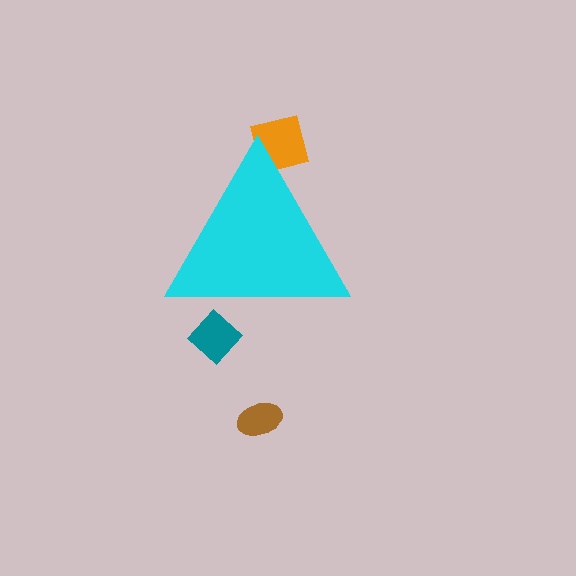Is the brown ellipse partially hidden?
No, the brown ellipse is fully visible.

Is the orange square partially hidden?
Yes, the orange square is partially hidden behind the cyan triangle.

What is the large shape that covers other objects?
A cyan triangle.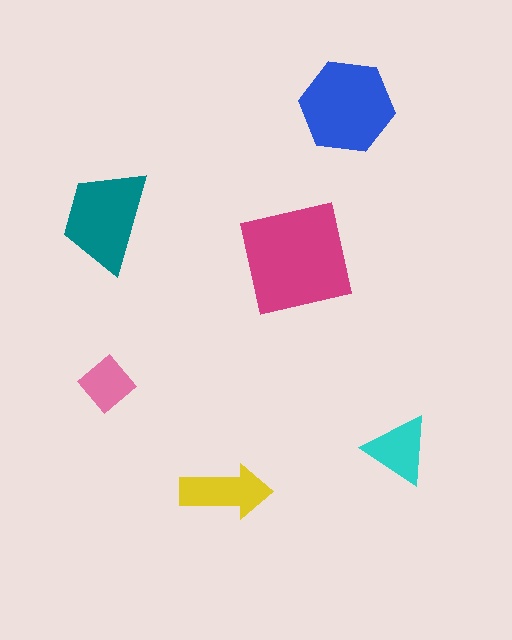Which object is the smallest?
The pink diamond.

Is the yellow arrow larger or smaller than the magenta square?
Smaller.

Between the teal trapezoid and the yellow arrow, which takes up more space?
The teal trapezoid.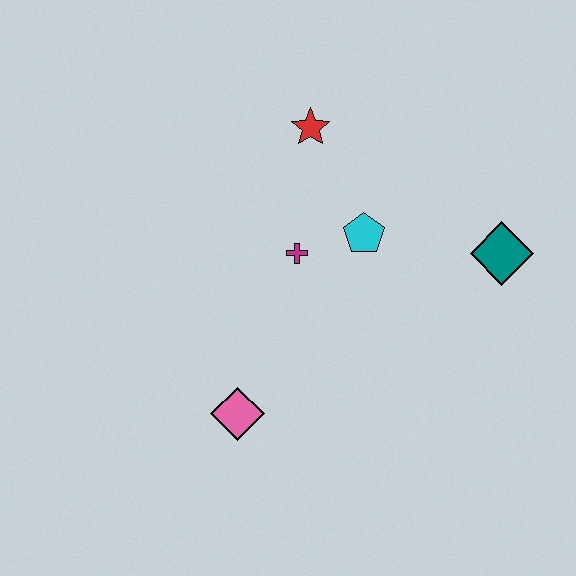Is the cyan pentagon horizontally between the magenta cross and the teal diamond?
Yes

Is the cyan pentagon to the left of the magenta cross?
No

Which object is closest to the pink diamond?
The magenta cross is closest to the pink diamond.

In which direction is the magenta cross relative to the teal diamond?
The magenta cross is to the left of the teal diamond.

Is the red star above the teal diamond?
Yes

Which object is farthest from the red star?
The pink diamond is farthest from the red star.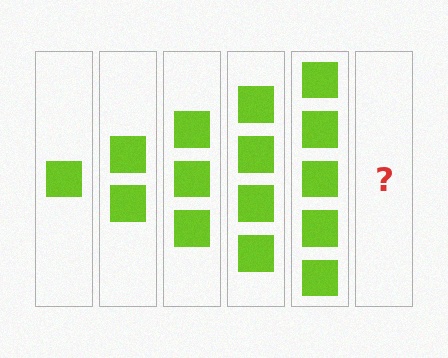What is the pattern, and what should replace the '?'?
The pattern is that each step adds one more square. The '?' should be 6 squares.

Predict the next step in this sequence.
The next step is 6 squares.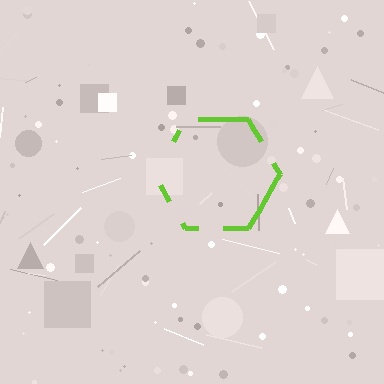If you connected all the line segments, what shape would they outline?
They would outline a hexagon.